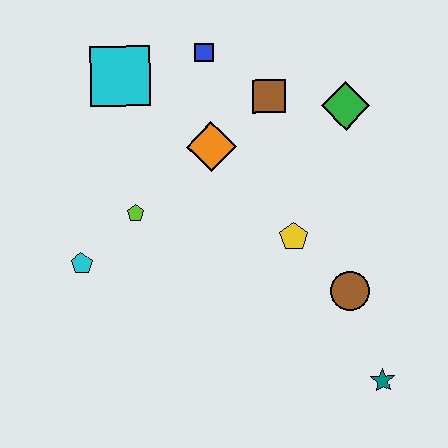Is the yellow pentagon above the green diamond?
No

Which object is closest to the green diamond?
The brown square is closest to the green diamond.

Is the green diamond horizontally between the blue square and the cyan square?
No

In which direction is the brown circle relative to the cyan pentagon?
The brown circle is to the right of the cyan pentagon.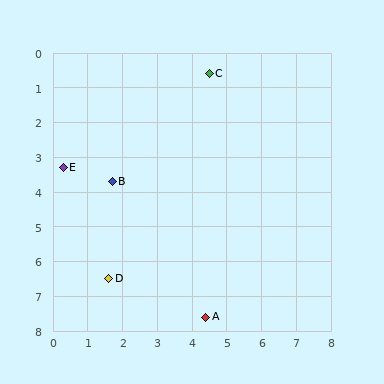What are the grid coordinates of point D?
Point D is at approximately (1.6, 6.5).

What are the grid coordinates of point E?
Point E is at approximately (0.3, 3.3).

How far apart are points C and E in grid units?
Points C and E are about 5.0 grid units apart.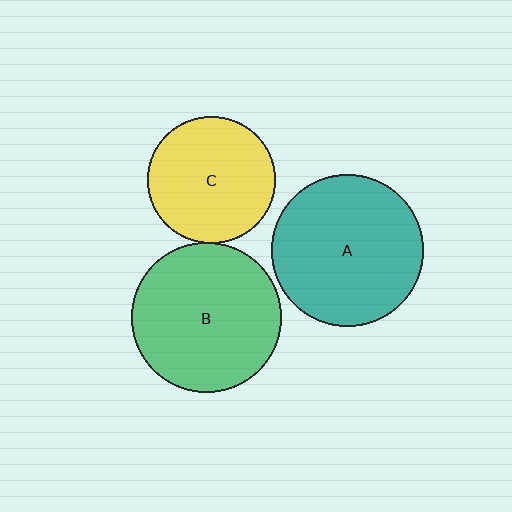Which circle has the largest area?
Circle A (teal).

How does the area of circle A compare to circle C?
Approximately 1.4 times.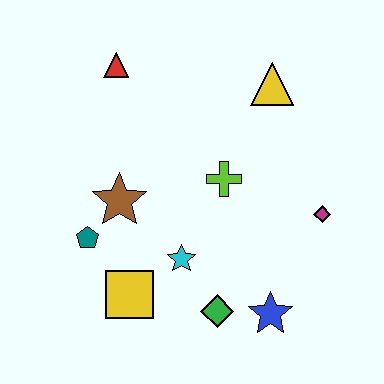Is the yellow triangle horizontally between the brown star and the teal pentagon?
No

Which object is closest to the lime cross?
The cyan star is closest to the lime cross.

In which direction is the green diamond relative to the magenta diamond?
The green diamond is to the left of the magenta diamond.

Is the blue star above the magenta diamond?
No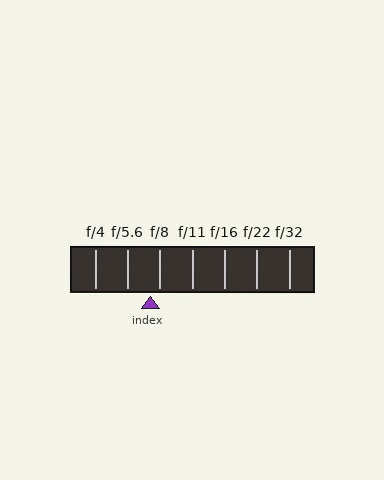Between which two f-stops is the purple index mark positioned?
The index mark is between f/5.6 and f/8.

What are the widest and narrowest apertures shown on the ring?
The widest aperture shown is f/4 and the narrowest is f/32.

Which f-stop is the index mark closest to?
The index mark is closest to f/8.